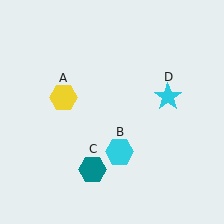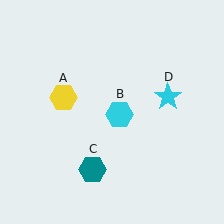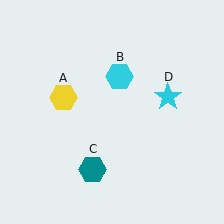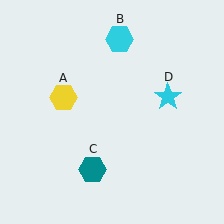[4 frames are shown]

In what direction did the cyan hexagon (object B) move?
The cyan hexagon (object B) moved up.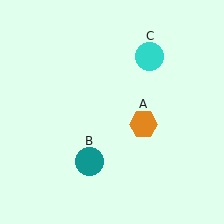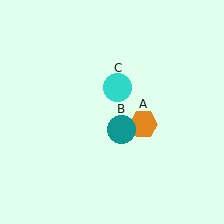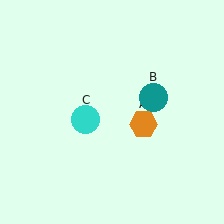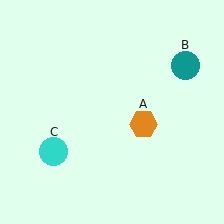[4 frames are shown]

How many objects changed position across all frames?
2 objects changed position: teal circle (object B), cyan circle (object C).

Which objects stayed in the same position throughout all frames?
Orange hexagon (object A) remained stationary.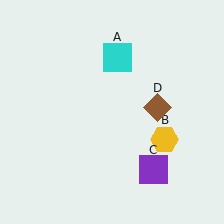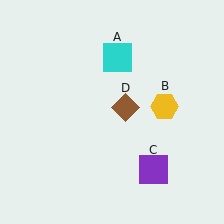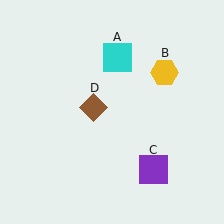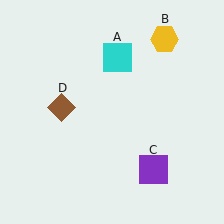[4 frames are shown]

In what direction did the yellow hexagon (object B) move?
The yellow hexagon (object B) moved up.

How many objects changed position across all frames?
2 objects changed position: yellow hexagon (object B), brown diamond (object D).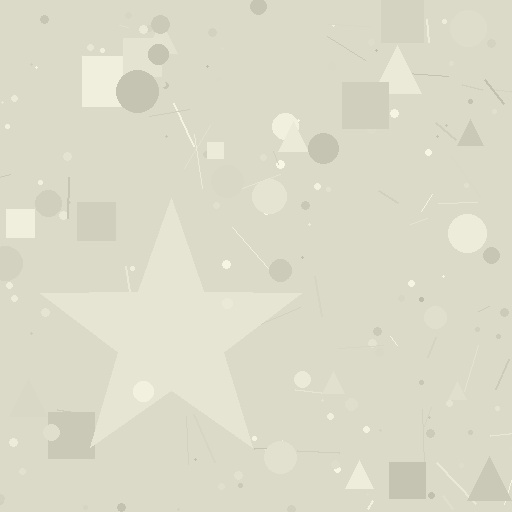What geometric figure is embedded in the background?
A star is embedded in the background.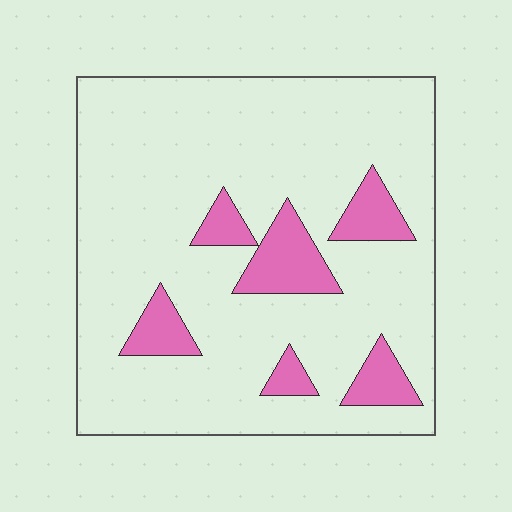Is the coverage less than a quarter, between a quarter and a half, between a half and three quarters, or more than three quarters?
Less than a quarter.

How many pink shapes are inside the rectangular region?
6.